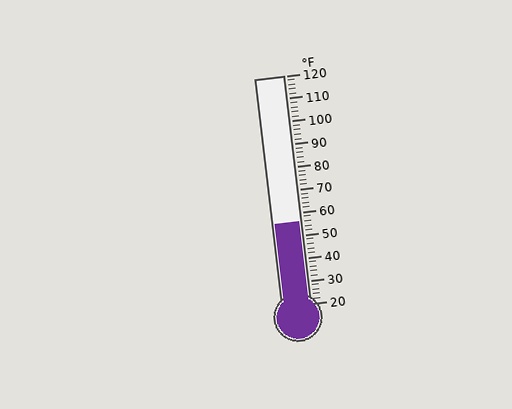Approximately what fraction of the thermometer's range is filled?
The thermometer is filled to approximately 35% of its range.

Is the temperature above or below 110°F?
The temperature is below 110°F.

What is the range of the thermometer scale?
The thermometer scale ranges from 20°F to 120°F.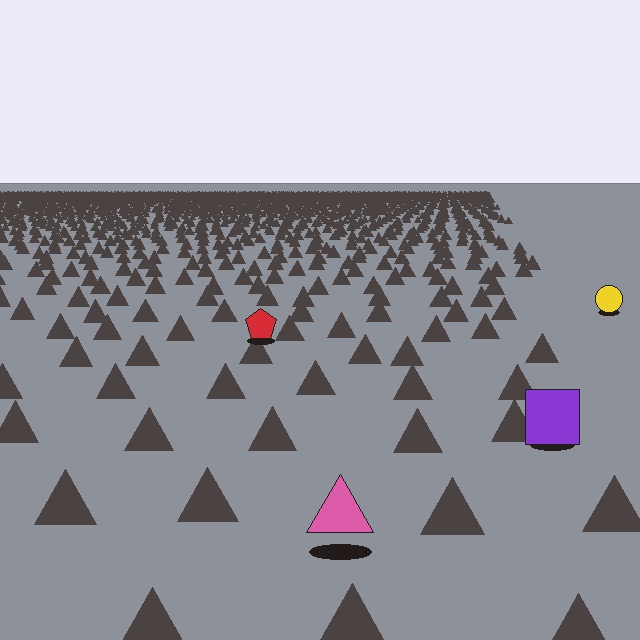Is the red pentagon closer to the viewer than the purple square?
No. The purple square is closer — you can tell from the texture gradient: the ground texture is coarser near it.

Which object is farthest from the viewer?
The yellow circle is farthest from the viewer. It appears smaller and the ground texture around it is denser.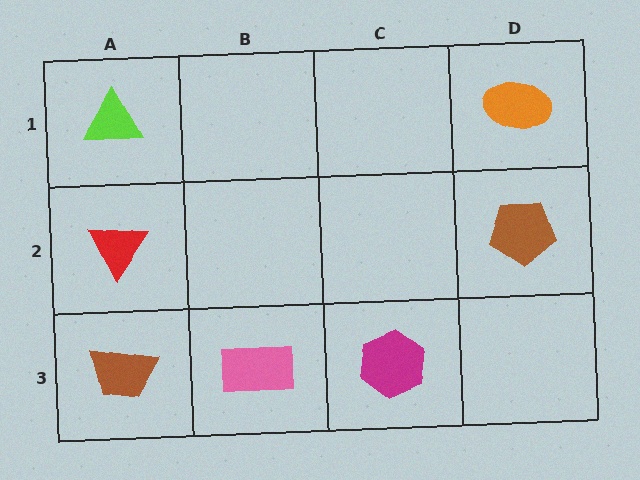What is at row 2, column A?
A red triangle.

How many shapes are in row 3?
3 shapes.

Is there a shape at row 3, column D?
No, that cell is empty.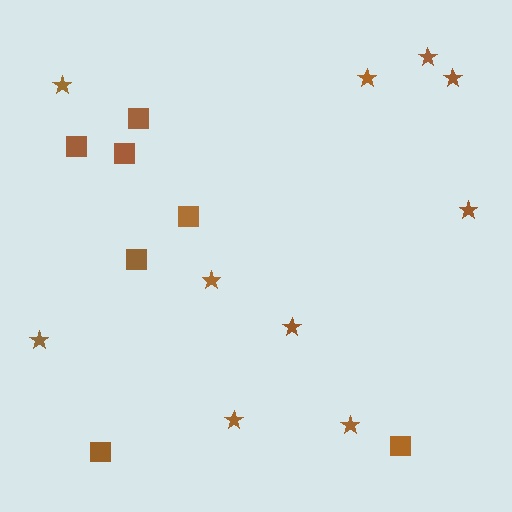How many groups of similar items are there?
There are 2 groups: one group of stars (10) and one group of squares (7).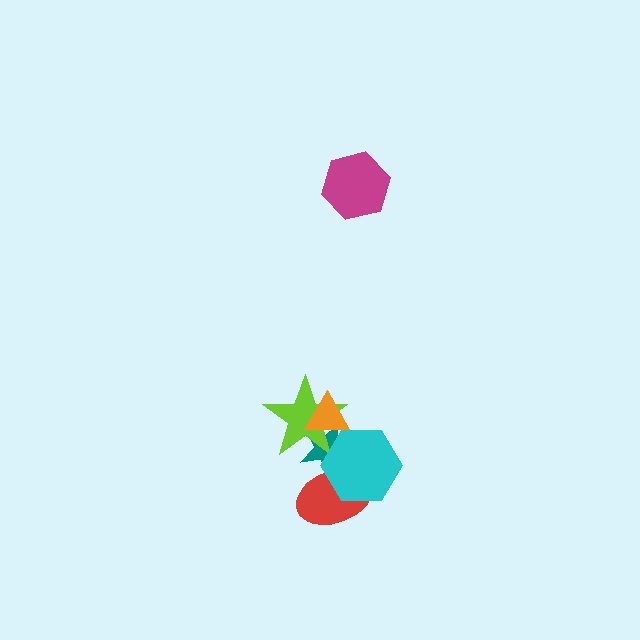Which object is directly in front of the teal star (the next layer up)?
The lime star is directly in front of the teal star.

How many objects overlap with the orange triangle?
2 objects overlap with the orange triangle.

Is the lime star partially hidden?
Yes, it is partially covered by another shape.